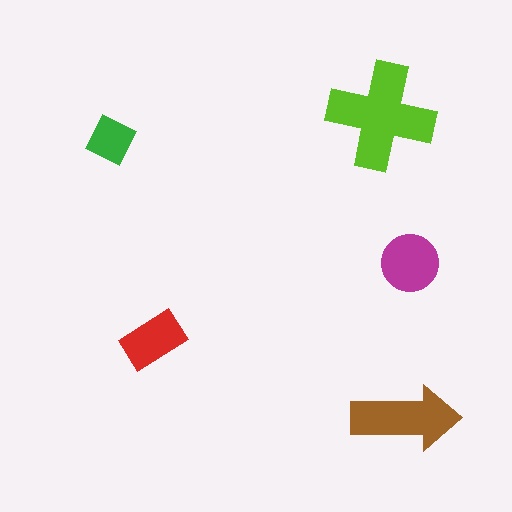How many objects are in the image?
There are 5 objects in the image.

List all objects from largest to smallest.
The lime cross, the brown arrow, the magenta circle, the red rectangle, the green diamond.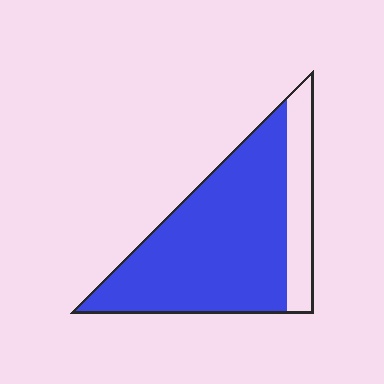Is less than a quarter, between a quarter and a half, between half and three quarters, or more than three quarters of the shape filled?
More than three quarters.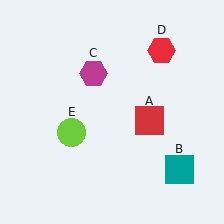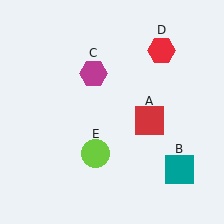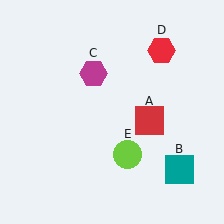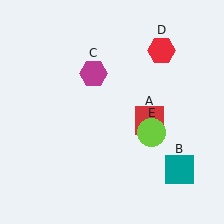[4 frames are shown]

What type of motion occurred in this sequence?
The lime circle (object E) rotated counterclockwise around the center of the scene.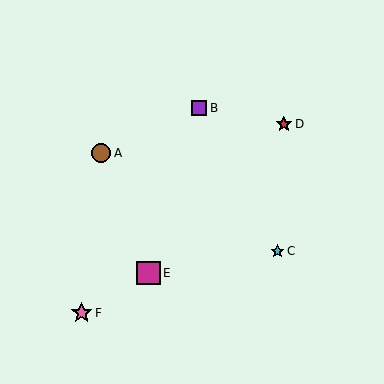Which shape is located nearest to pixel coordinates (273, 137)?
The red star (labeled D) at (284, 124) is nearest to that location.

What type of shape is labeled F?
Shape F is a pink star.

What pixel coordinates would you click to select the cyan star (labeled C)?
Click at (277, 251) to select the cyan star C.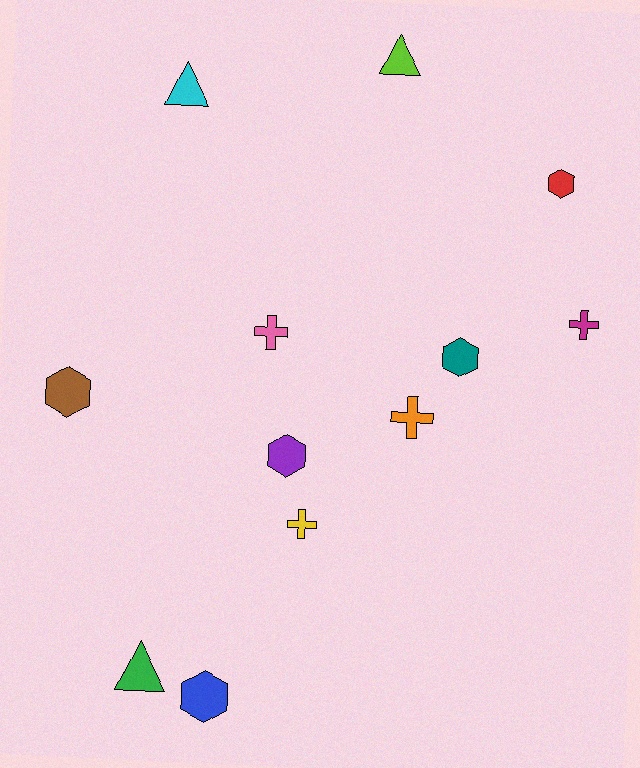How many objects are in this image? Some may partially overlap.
There are 12 objects.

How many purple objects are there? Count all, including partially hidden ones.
There is 1 purple object.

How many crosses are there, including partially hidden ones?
There are 4 crosses.